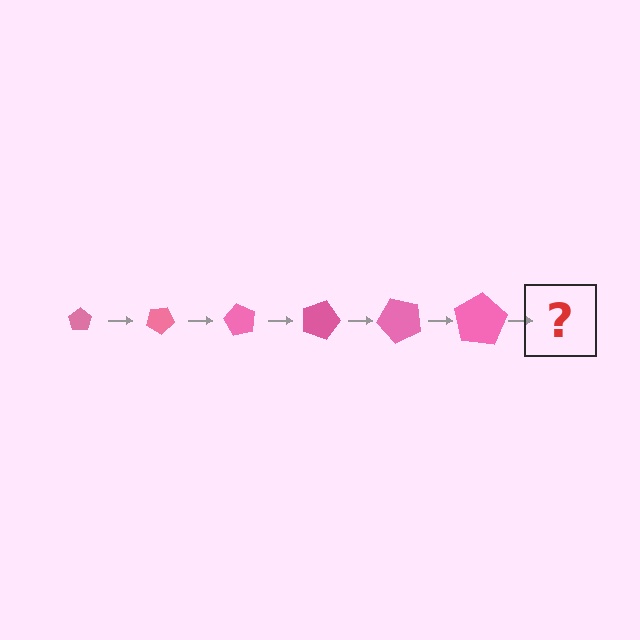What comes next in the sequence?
The next element should be a pentagon, larger than the previous one and rotated 180 degrees from the start.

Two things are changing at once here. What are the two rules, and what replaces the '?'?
The two rules are that the pentagon grows larger each step and it rotates 30 degrees each step. The '?' should be a pentagon, larger than the previous one and rotated 180 degrees from the start.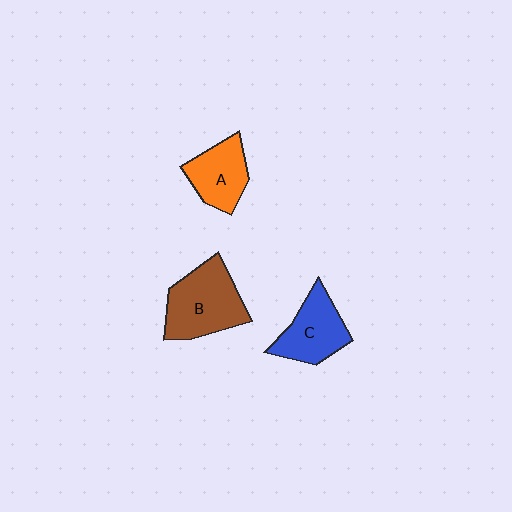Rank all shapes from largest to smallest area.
From largest to smallest: B (brown), C (blue), A (orange).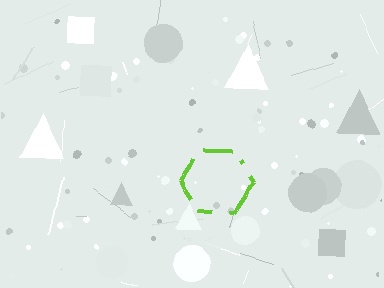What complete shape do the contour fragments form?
The contour fragments form a hexagon.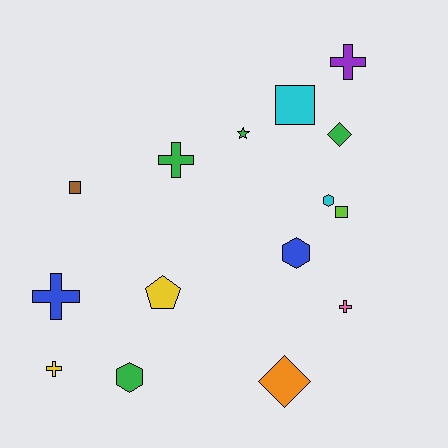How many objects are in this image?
There are 15 objects.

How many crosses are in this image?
There are 5 crosses.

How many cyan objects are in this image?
There are 2 cyan objects.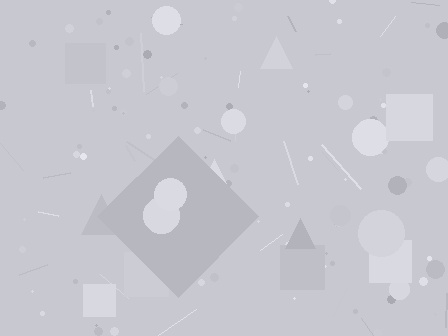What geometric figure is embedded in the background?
A diamond is embedded in the background.